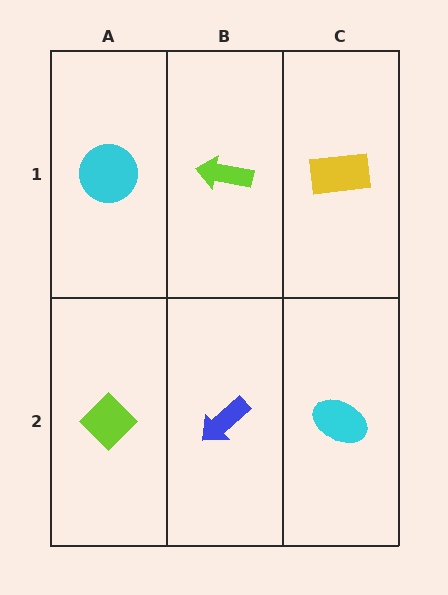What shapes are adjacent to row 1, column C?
A cyan ellipse (row 2, column C), a lime arrow (row 1, column B).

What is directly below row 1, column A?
A lime diamond.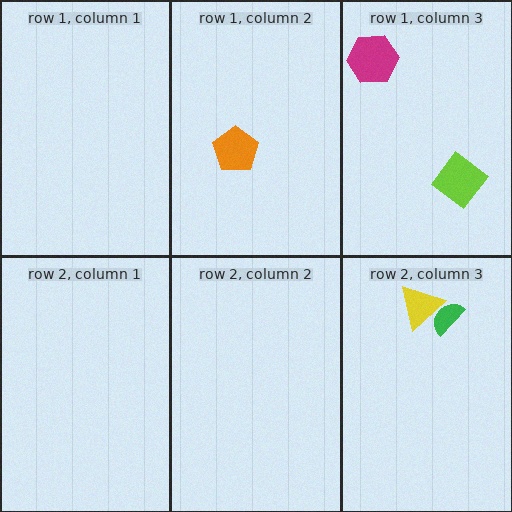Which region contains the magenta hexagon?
The row 1, column 3 region.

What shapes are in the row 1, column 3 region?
The lime diamond, the magenta hexagon.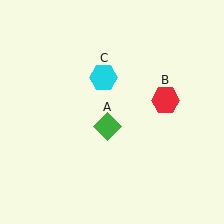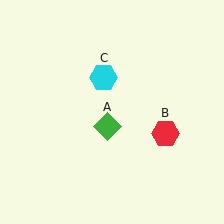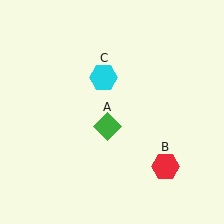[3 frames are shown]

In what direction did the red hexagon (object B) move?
The red hexagon (object B) moved down.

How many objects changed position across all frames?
1 object changed position: red hexagon (object B).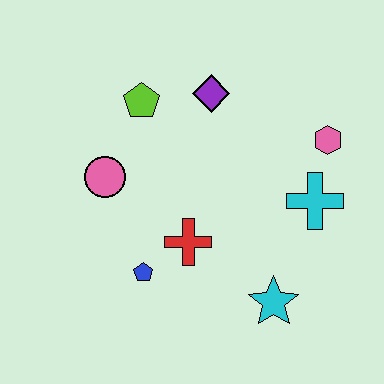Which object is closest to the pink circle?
The lime pentagon is closest to the pink circle.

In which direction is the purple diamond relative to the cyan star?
The purple diamond is above the cyan star.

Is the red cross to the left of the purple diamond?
Yes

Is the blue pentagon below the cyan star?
No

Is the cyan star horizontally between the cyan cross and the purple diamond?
Yes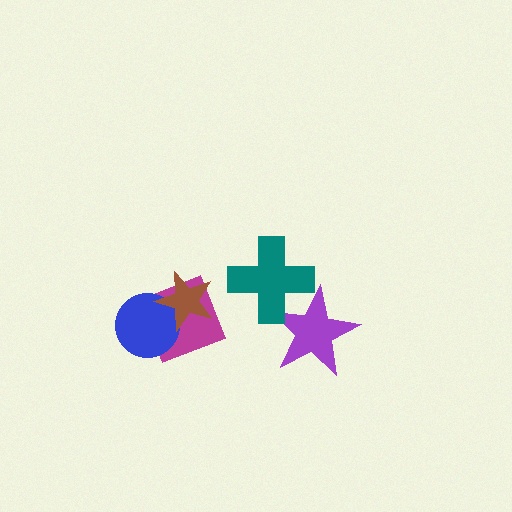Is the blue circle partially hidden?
Yes, it is partially covered by another shape.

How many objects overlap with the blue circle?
2 objects overlap with the blue circle.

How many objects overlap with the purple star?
1 object overlaps with the purple star.